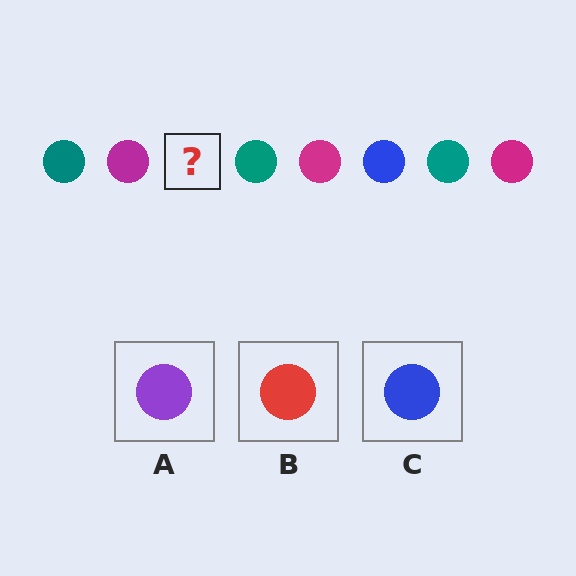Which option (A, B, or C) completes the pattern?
C.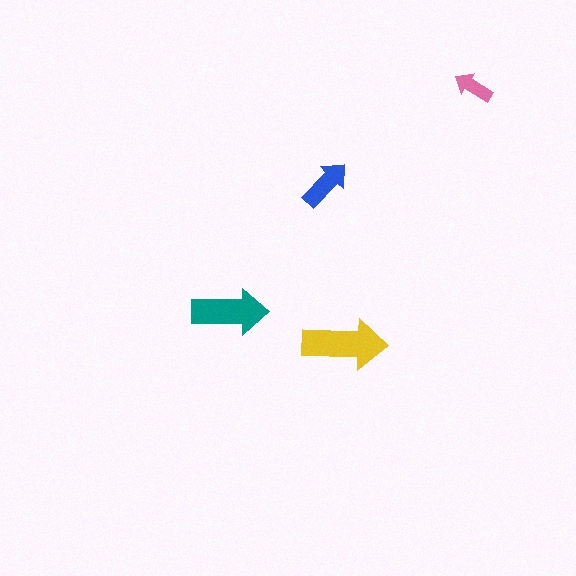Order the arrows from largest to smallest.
the yellow one, the teal one, the blue one, the pink one.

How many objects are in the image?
There are 4 objects in the image.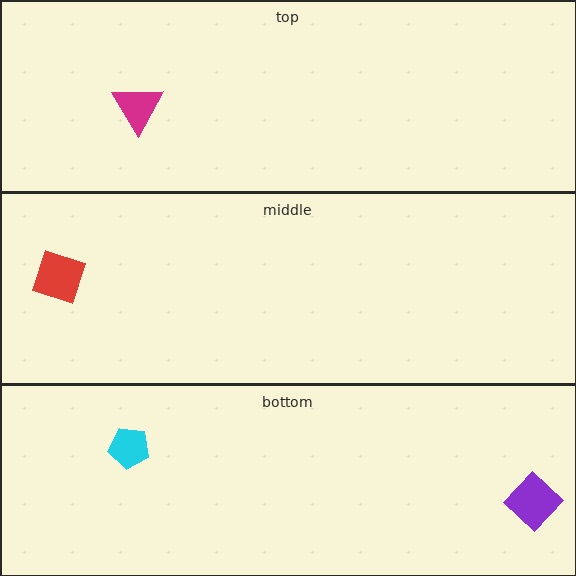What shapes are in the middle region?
The red square.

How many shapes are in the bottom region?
2.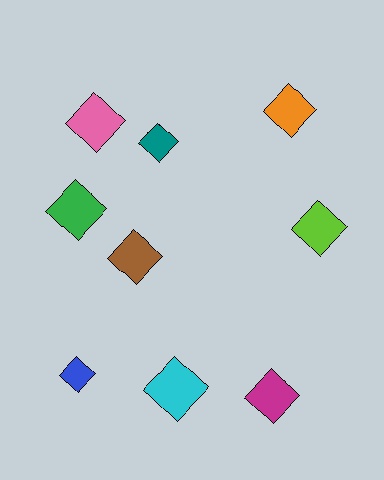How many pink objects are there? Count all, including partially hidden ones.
There is 1 pink object.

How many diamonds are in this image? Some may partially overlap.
There are 9 diamonds.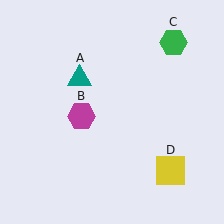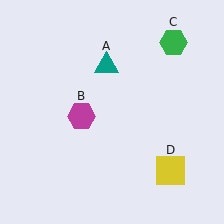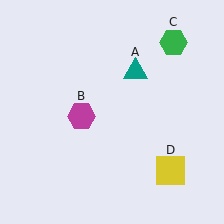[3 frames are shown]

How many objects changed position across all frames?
1 object changed position: teal triangle (object A).